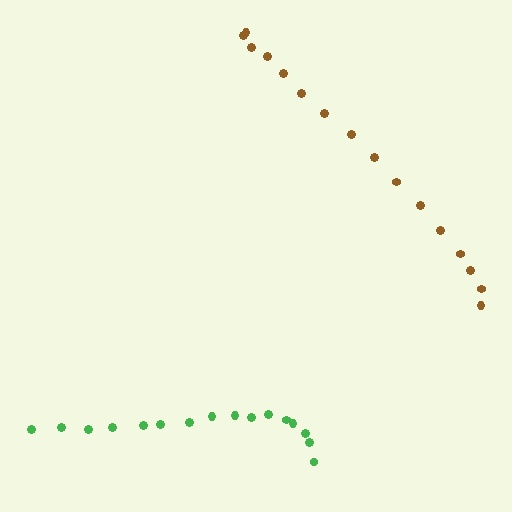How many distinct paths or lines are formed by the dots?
There are 2 distinct paths.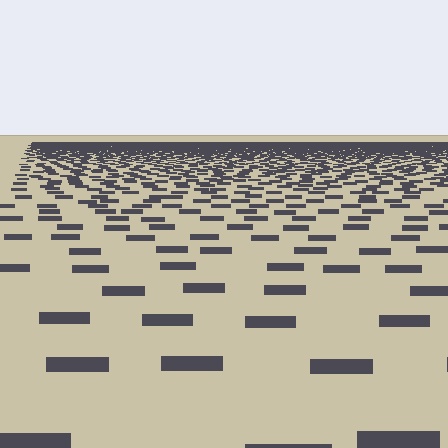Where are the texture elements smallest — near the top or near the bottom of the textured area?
Near the top.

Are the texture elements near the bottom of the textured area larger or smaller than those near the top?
Larger. Near the bottom, elements are closer to the viewer and appear at a bigger on-screen size.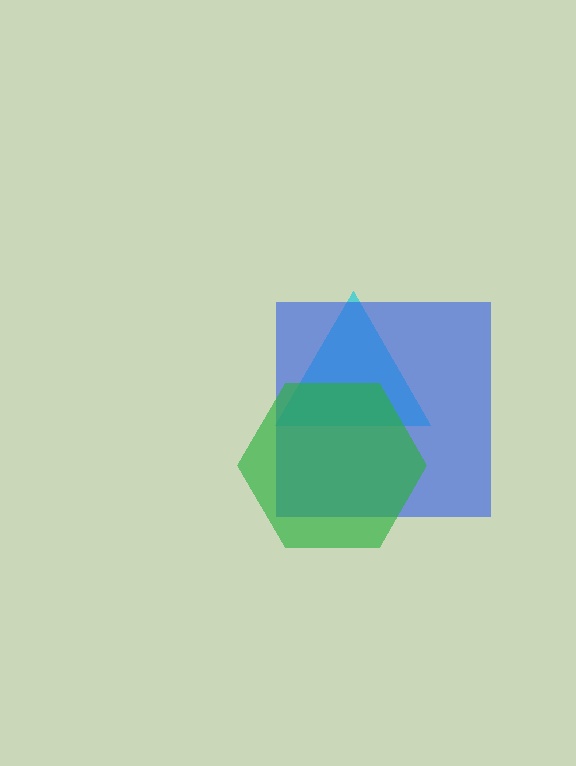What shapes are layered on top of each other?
The layered shapes are: a cyan triangle, a blue square, a green hexagon.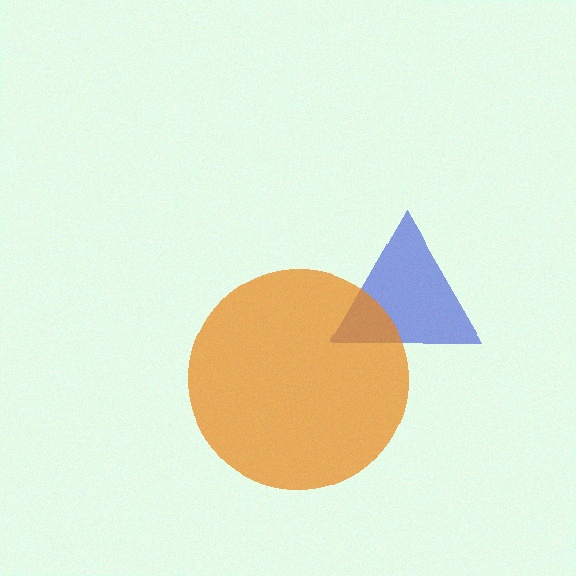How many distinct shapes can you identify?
There are 2 distinct shapes: a blue triangle, an orange circle.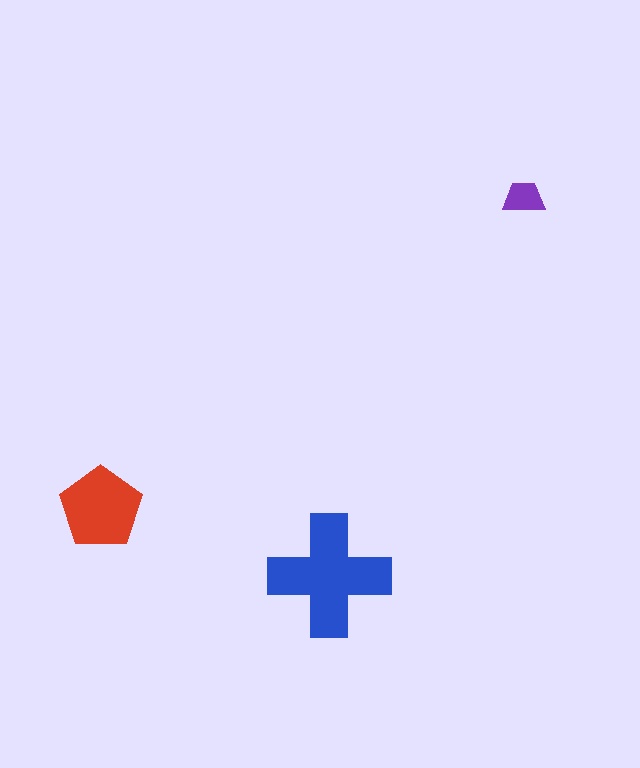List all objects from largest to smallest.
The blue cross, the red pentagon, the purple trapezoid.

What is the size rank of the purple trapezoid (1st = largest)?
3rd.